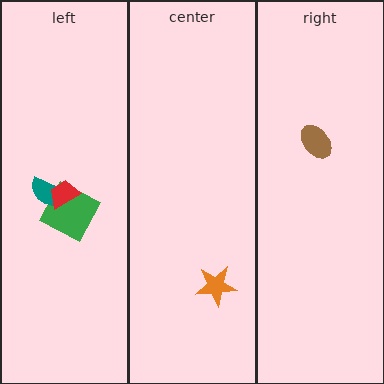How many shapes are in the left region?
3.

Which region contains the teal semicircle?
The left region.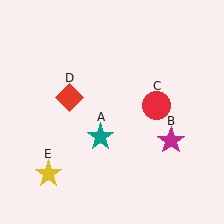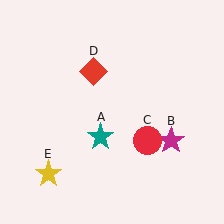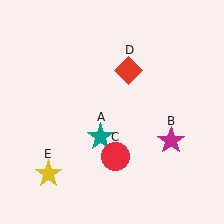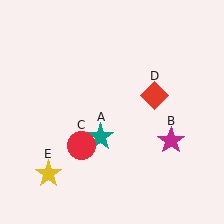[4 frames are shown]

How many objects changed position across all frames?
2 objects changed position: red circle (object C), red diamond (object D).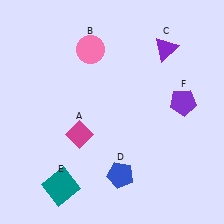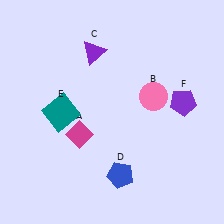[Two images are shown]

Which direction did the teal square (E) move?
The teal square (E) moved up.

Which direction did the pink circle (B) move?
The pink circle (B) moved right.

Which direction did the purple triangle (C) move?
The purple triangle (C) moved left.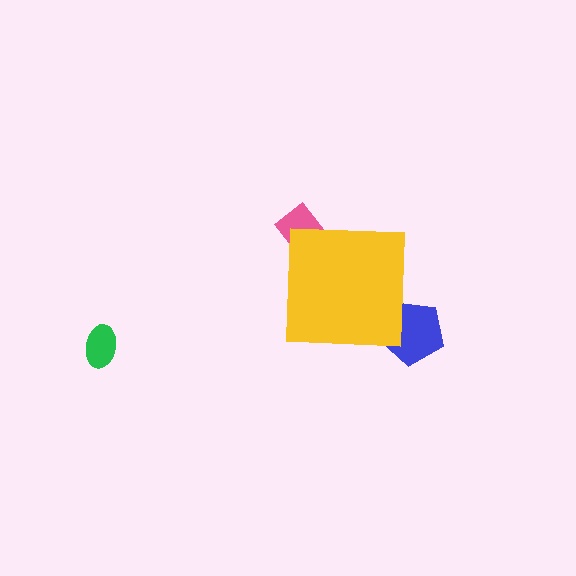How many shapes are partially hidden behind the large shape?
2 shapes are partially hidden.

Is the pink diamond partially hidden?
Yes, the pink diamond is partially hidden behind the yellow square.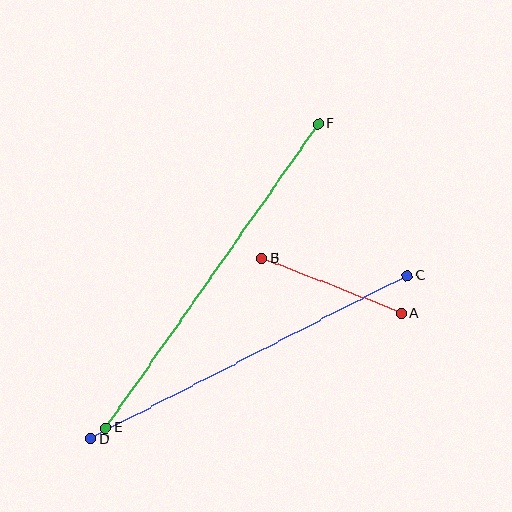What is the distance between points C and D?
The distance is approximately 356 pixels.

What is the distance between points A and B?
The distance is approximately 151 pixels.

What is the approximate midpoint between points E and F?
The midpoint is at approximately (212, 276) pixels.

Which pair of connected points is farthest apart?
Points E and F are farthest apart.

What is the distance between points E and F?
The distance is approximately 371 pixels.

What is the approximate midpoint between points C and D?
The midpoint is at approximately (249, 357) pixels.